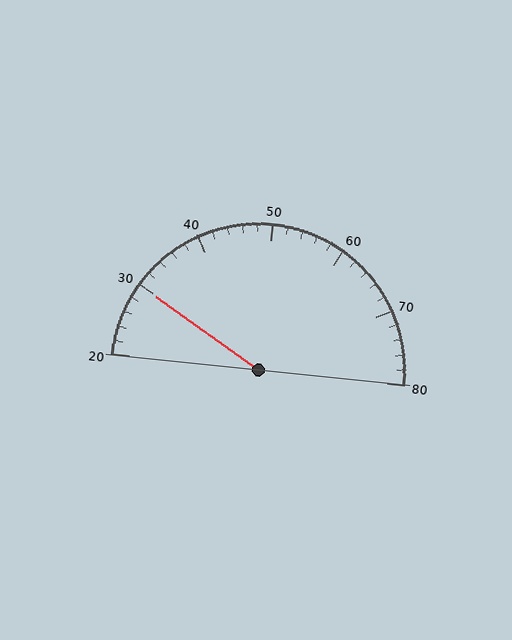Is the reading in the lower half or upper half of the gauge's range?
The reading is in the lower half of the range (20 to 80).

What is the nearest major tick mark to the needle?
The nearest major tick mark is 30.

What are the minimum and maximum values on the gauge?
The gauge ranges from 20 to 80.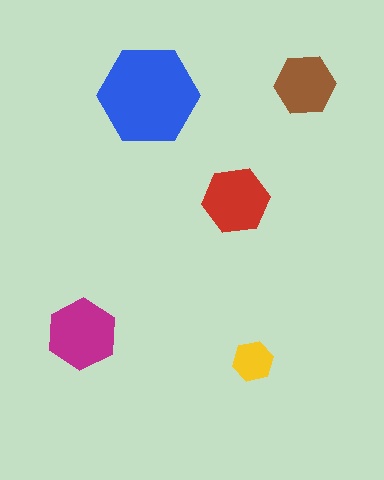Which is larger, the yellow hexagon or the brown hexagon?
The brown one.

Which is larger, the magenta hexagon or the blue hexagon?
The blue one.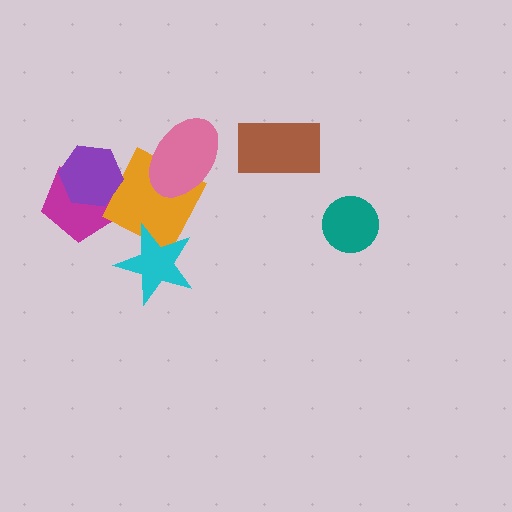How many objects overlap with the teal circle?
0 objects overlap with the teal circle.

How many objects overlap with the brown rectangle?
0 objects overlap with the brown rectangle.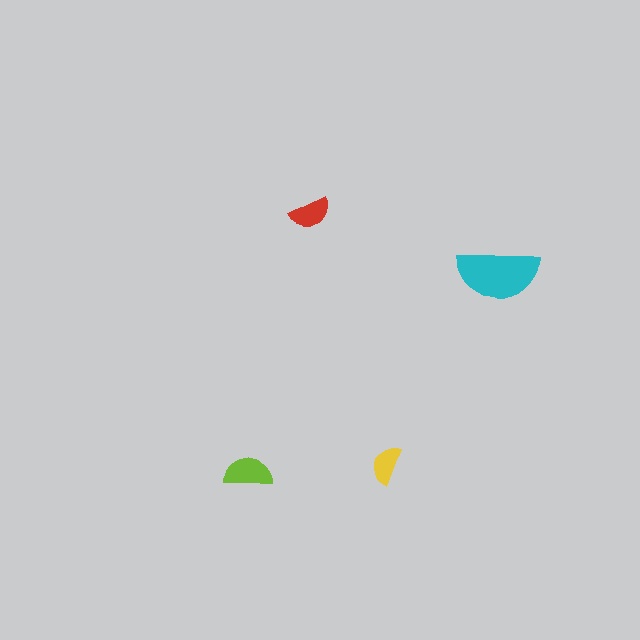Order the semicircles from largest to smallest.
the cyan one, the lime one, the red one, the yellow one.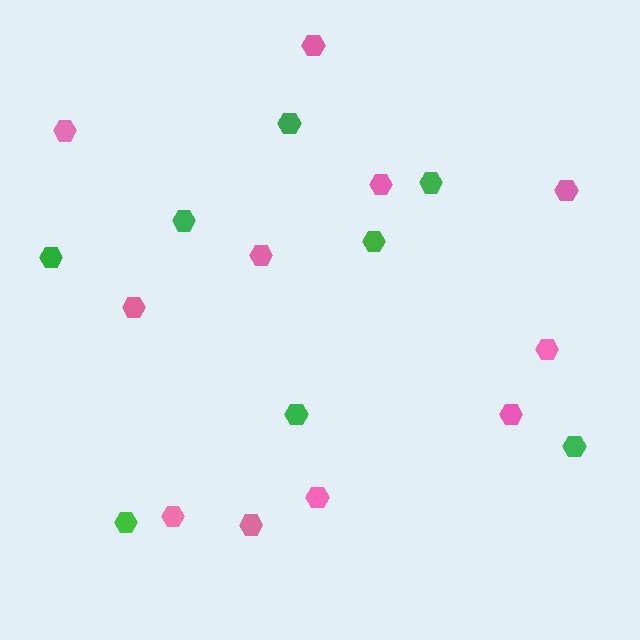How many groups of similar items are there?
There are 2 groups: one group of green hexagons (8) and one group of pink hexagons (11).